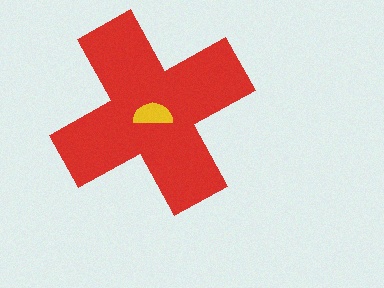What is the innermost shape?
The yellow semicircle.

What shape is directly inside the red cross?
The yellow semicircle.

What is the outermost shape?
The red cross.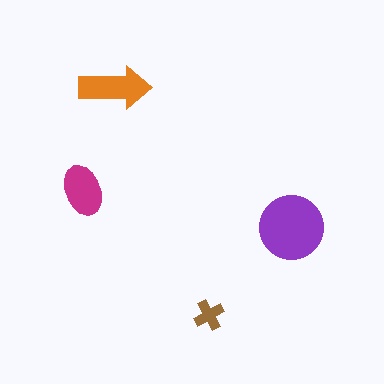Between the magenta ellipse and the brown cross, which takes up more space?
The magenta ellipse.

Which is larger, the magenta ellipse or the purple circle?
The purple circle.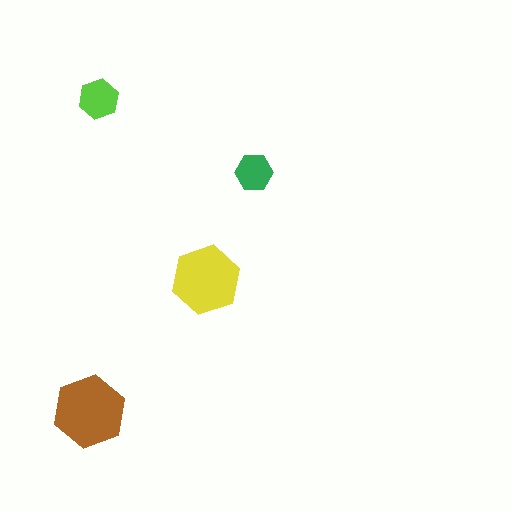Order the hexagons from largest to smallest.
the brown one, the yellow one, the lime one, the green one.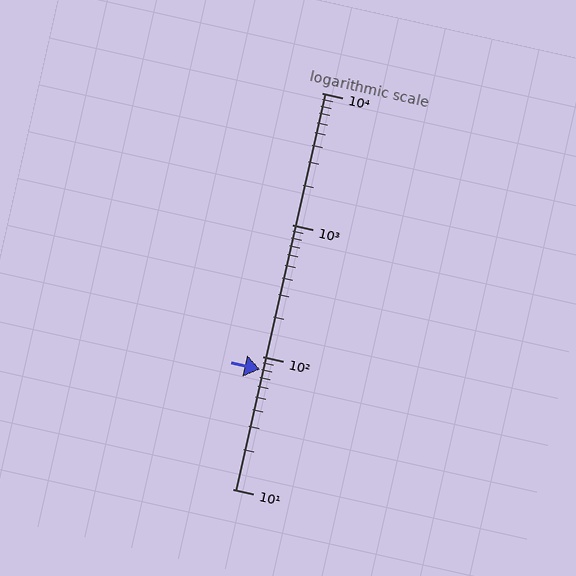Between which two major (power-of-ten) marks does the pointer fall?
The pointer is between 10 and 100.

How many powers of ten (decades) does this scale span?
The scale spans 3 decades, from 10 to 10000.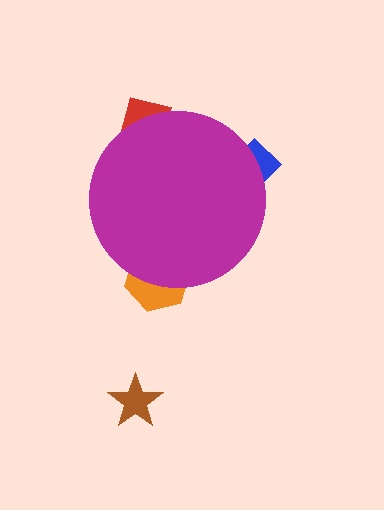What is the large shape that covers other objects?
A magenta circle.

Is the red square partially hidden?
Yes, the red square is partially hidden behind the magenta circle.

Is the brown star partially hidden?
No, the brown star is fully visible.